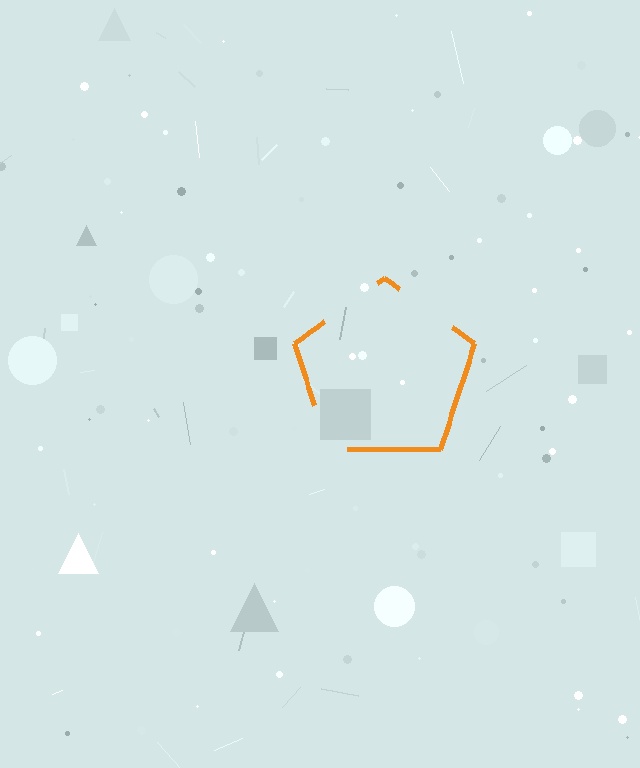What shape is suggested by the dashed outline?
The dashed outline suggests a pentagon.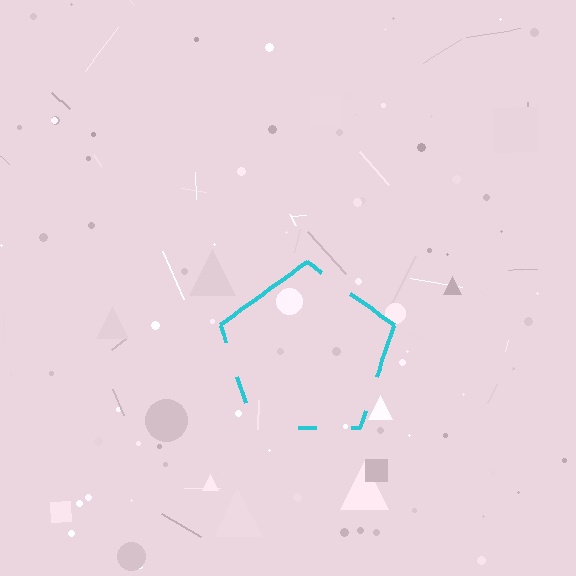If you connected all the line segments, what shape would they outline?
They would outline a pentagon.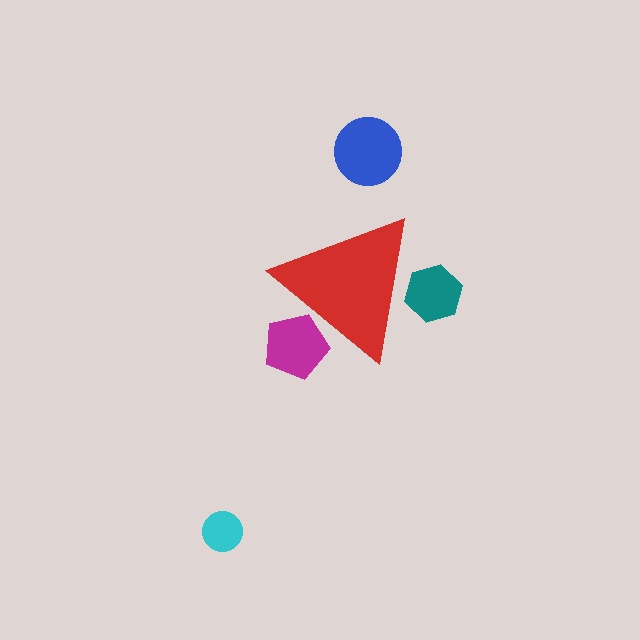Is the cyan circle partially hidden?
No, the cyan circle is fully visible.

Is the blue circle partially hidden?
No, the blue circle is fully visible.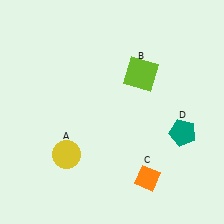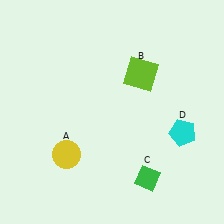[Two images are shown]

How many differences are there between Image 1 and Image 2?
There are 2 differences between the two images.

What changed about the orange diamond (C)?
In Image 1, C is orange. In Image 2, it changed to green.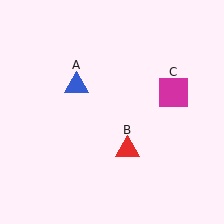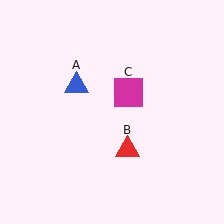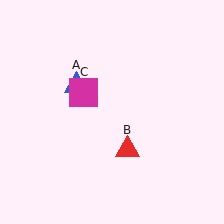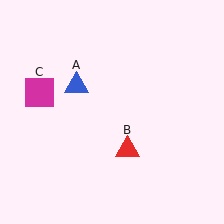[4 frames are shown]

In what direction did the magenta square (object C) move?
The magenta square (object C) moved left.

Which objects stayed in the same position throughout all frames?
Blue triangle (object A) and red triangle (object B) remained stationary.